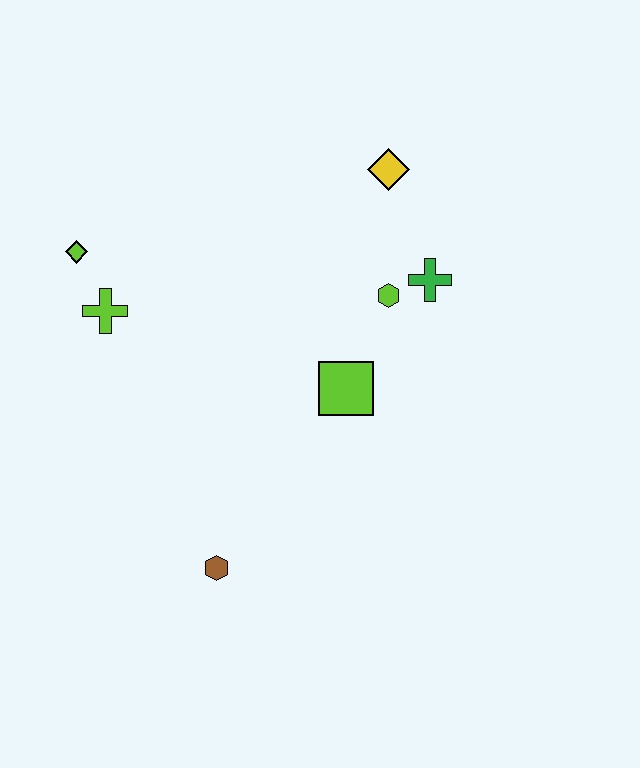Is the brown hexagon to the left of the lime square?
Yes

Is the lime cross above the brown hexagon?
Yes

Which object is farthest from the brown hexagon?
The yellow diamond is farthest from the brown hexagon.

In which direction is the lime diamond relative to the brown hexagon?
The lime diamond is above the brown hexagon.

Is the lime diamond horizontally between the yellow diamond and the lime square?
No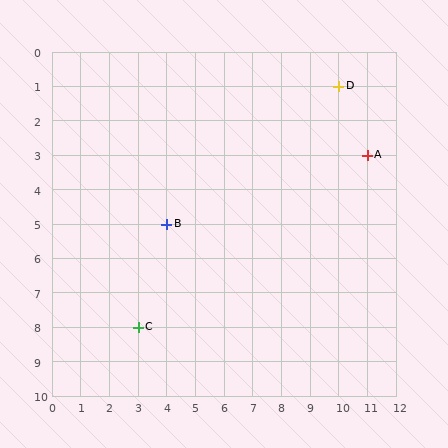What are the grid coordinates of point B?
Point B is at grid coordinates (4, 5).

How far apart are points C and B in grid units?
Points C and B are 1 column and 3 rows apart (about 3.2 grid units diagonally).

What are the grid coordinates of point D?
Point D is at grid coordinates (10, 1).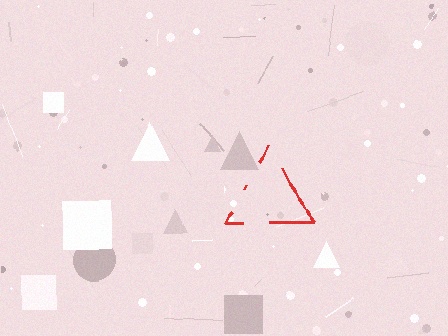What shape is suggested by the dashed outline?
The dashed outline suggests a triangle.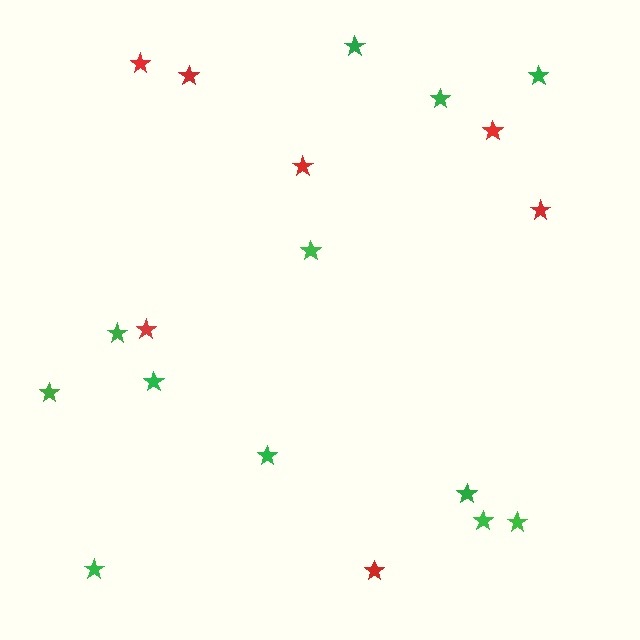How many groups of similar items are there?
There are 2 groups: one group of red stars (7) and one group of green stars (12).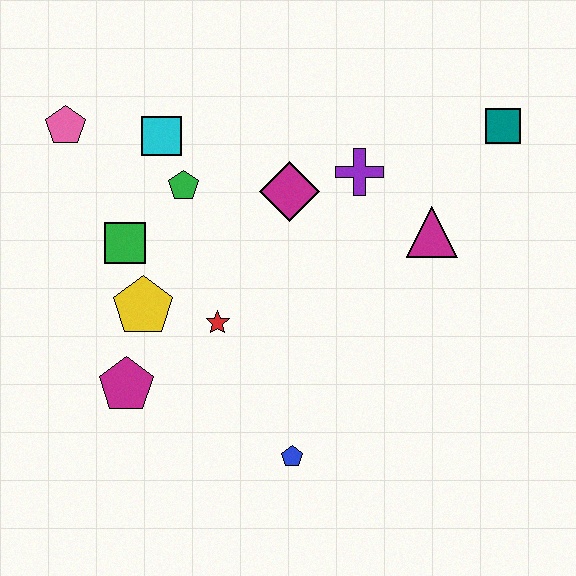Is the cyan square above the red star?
Yes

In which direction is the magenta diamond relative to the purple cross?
The magenta diamond is to the left of the purple cross.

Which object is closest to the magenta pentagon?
The yellow pentagon is closest to the magenta pentagon.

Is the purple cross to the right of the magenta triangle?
No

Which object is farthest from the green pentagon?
The teal square is farthest from the green pentagon.